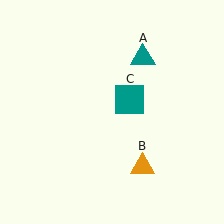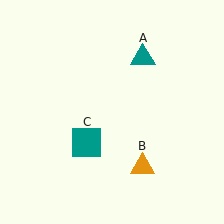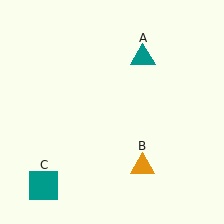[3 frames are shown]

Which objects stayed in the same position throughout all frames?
Teal triangle (object A) and orange triangle (object B) remained stationary.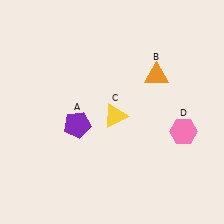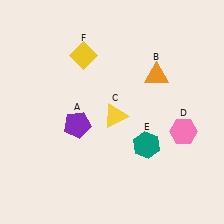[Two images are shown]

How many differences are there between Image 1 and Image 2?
There are 2 differences between the two images.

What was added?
A teal hexagon (E), a yellow diamond (F) were added in Image 2.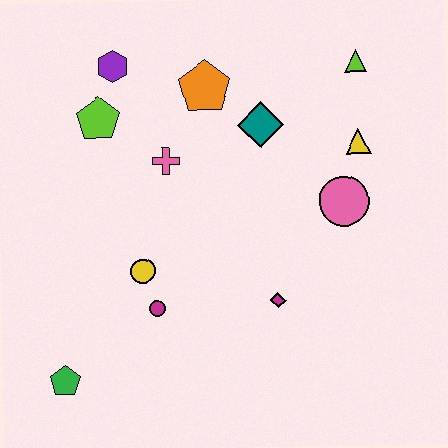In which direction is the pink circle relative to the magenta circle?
The pink circle is to the right of the magenta circle.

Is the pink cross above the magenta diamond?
Yes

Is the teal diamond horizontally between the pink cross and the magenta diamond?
Yes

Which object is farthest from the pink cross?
The green pentagon is farthest from the pink cross.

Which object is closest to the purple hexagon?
The lime pentagon is closest to the purple hexagon.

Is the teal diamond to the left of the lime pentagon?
No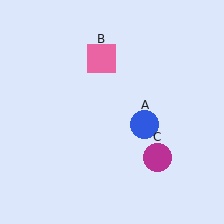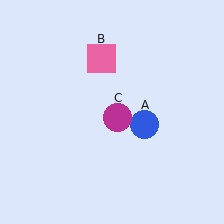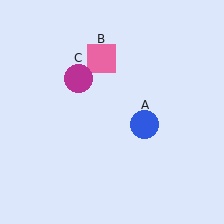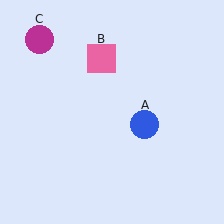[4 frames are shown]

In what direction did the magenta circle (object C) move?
The magenta circle (object C) moved up and to the left.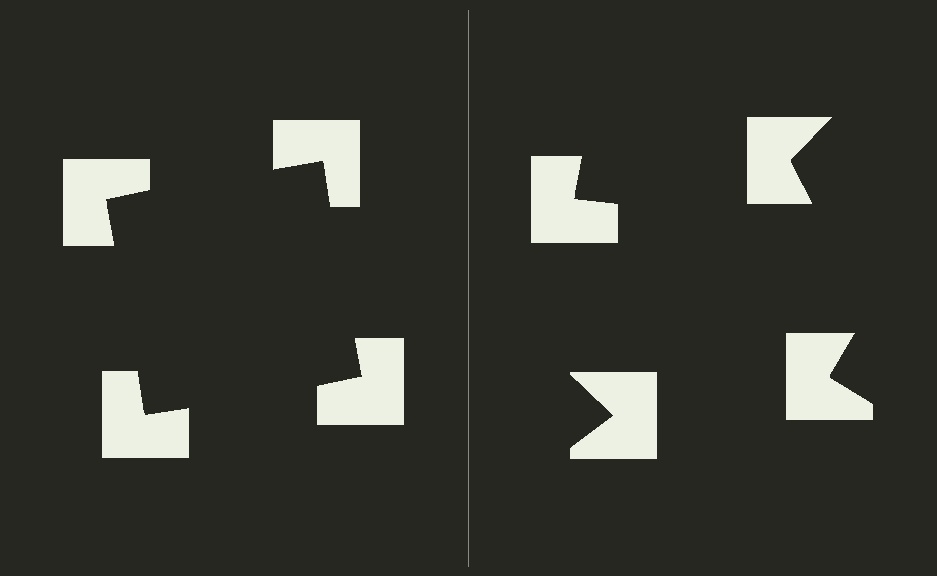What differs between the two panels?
The notched squares are positioned identically on both sides; only the wedge orientations differ. On the left they align to a square; on the right they are misaligned.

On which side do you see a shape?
An illusory square appears on the left side. On the right side the wedge cuts are rotated, so no coherent shape forms.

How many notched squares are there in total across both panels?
8 — 4 on each side.